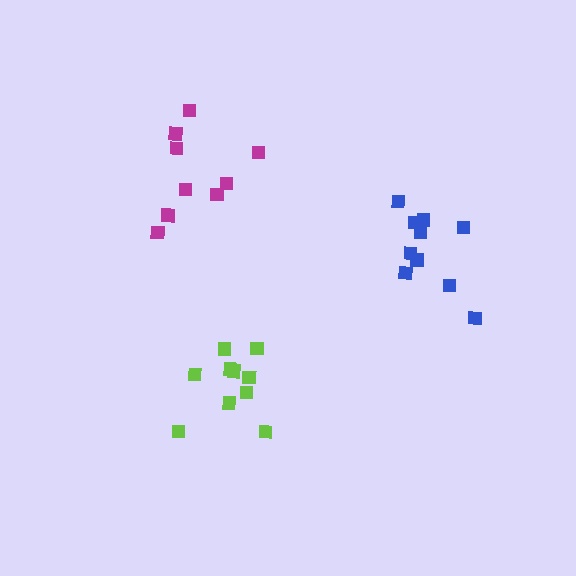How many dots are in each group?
Group 1: 9 dots, Group 2: 10 dots, Group 3: 11 dots (30 total).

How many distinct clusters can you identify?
There are 3 distinct clusters.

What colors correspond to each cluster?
The clusters are colored: magenta, blue, lime.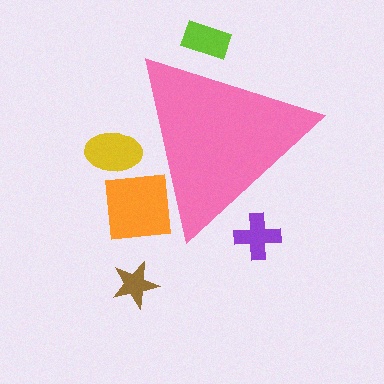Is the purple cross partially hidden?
Yes, the purple cross is partially hidden behind the pink triangle.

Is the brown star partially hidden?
No, the brown star is fully visible.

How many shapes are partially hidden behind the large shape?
4 shapes are partially hidden.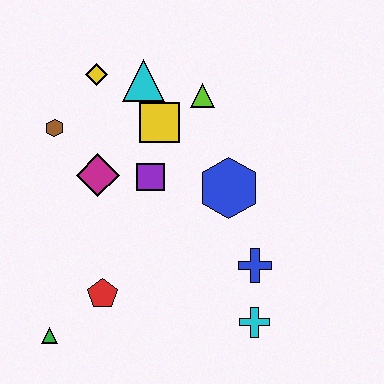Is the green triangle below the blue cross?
Yes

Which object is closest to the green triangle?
The red pentagon is closest to the green triangle.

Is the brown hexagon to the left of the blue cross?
Yes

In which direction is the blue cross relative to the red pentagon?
The blue cross is to the right of the red pentagon.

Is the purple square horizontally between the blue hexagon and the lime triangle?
No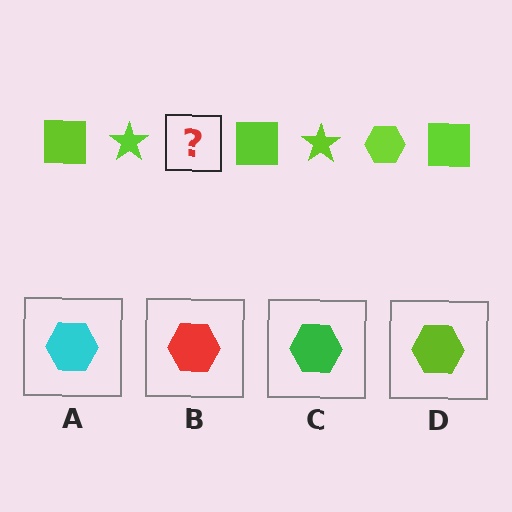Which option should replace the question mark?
Option D.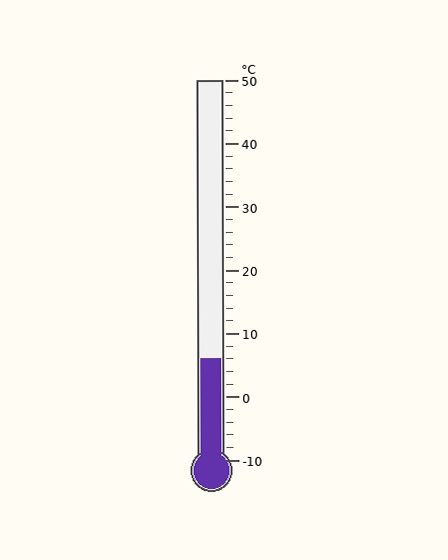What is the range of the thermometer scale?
The thermometer scale ranges from -10°C to 50°C.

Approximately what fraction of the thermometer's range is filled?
The thermometer is filled to approximately 25% of its range.